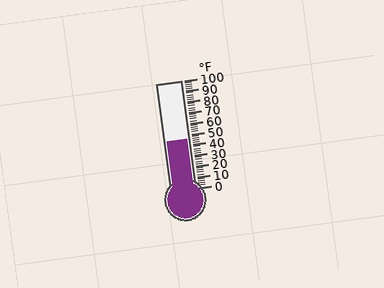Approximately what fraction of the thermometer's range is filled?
The thermometer is filled to approximately 45% of its range.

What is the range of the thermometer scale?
The thermometer scale ranges from 0°F to 100°F.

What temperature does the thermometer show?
The thermometer shows approximately 46°F.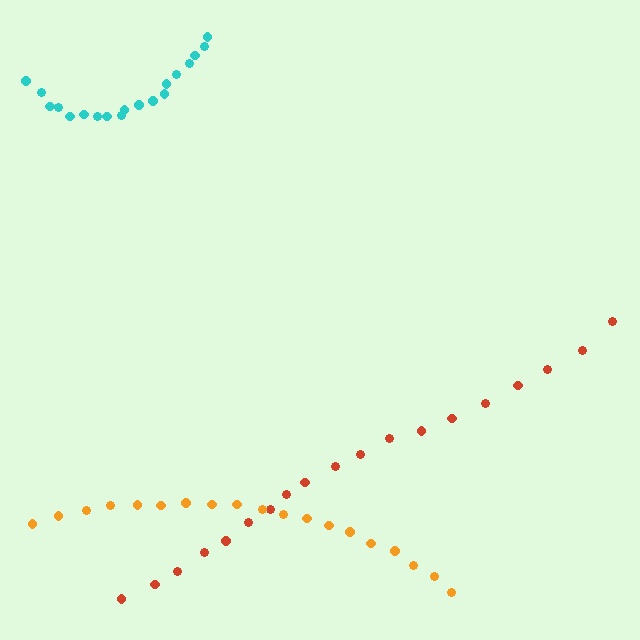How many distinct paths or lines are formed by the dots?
There are 3 distinct paths.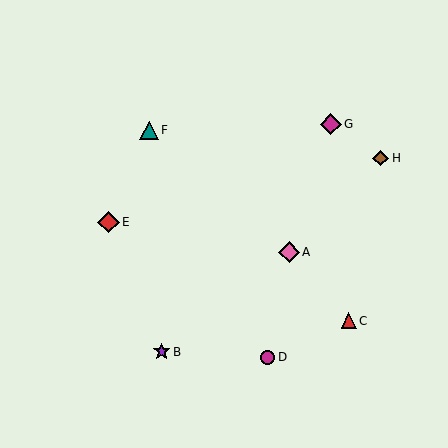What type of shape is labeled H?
Shape H is a brown diamond.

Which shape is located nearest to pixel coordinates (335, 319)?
The red triangle (labeled C) at (349, 321) is nearest to that location.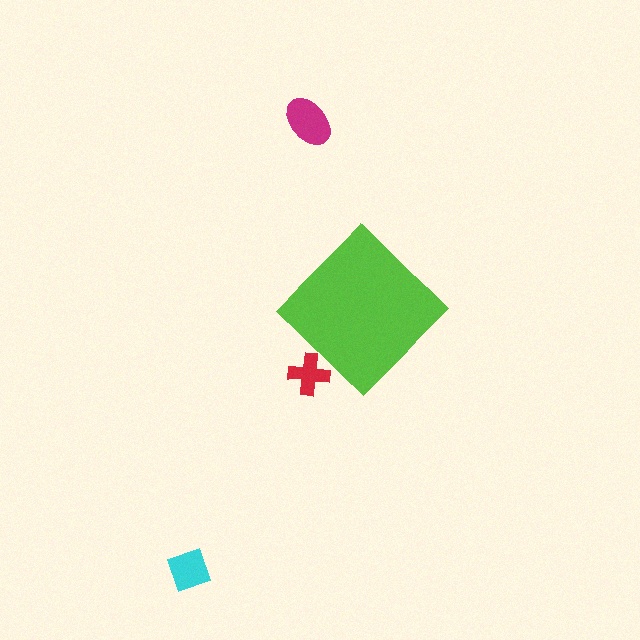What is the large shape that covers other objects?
A lime diamond.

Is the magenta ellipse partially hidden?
No, the magenta ellipse is fully visible.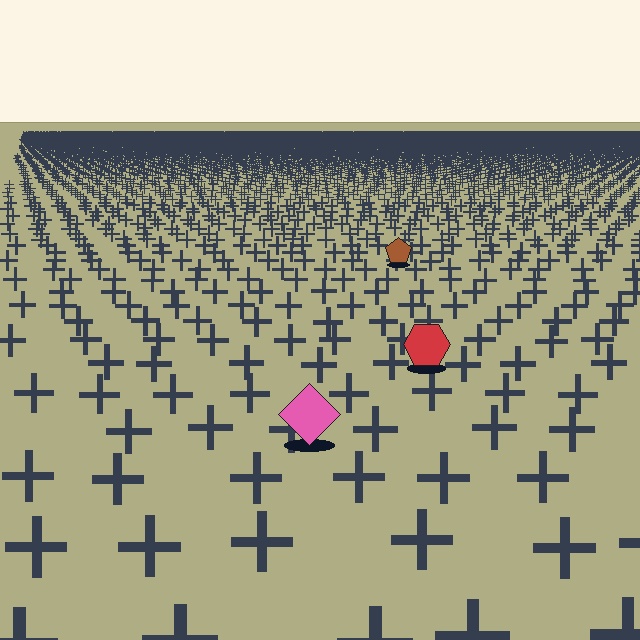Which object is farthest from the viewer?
The brown pentagon is farthest from the viewer. It appears smaller and the ground texture around it is denser.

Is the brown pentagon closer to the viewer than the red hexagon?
No. The red hexagon is closer — you can tell from the texture gradient: the ground texture is coarser near it.